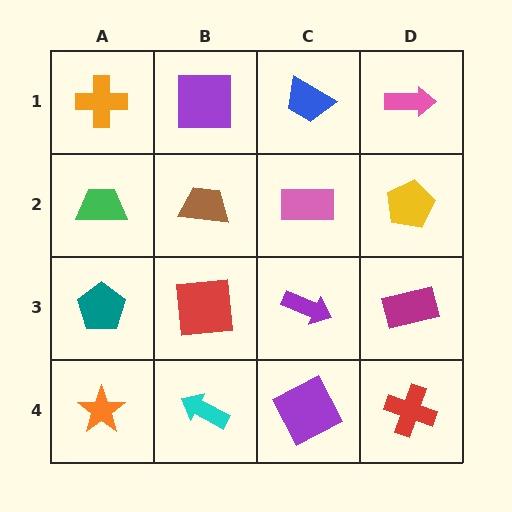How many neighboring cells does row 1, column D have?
2.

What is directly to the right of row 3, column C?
A magenta rectangle.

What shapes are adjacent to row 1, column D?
A yellow pentagon (row 2, column D), a blue trapezoid (row 1, column C).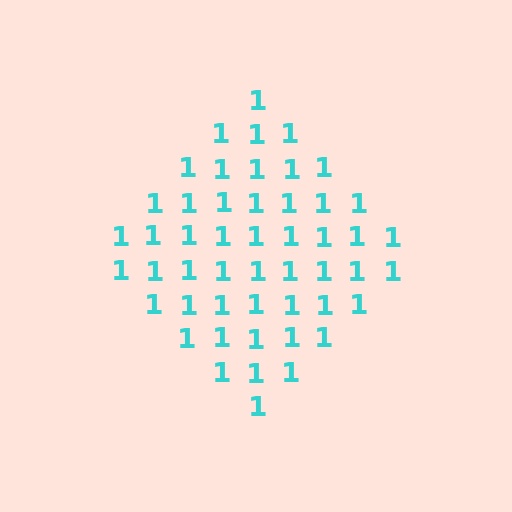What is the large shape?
The large shape is a diamond.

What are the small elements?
The small elements are digit 1's.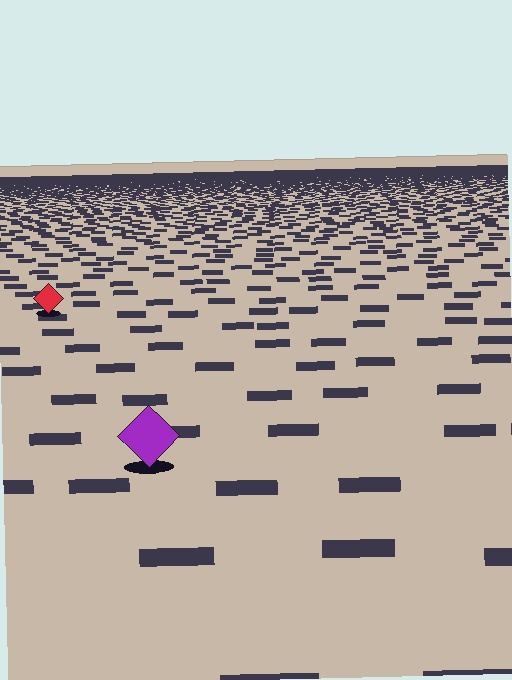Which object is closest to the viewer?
The purple diamond is closest. The texture marks near it are larger and more spread out.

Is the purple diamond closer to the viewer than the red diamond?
Yes. The purple diamond is closer — you can tell from the texture gradient: the ground texture is coarser near it.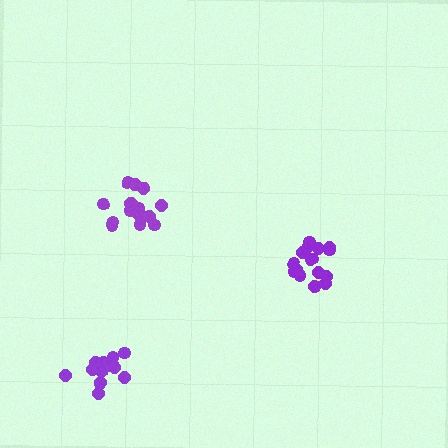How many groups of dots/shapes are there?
There are 3 groups.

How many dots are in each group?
Group 1: 17 dots, Group 2: 17 dots, Group 3: 16 dots (50 total).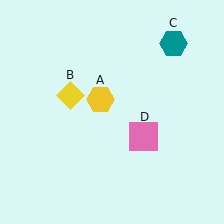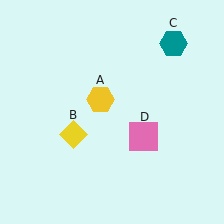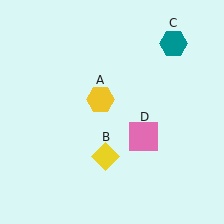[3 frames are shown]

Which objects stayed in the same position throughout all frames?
Yellow hexagon (object A) and teal hexagon (object C) and pink square (object D) remained stationary.